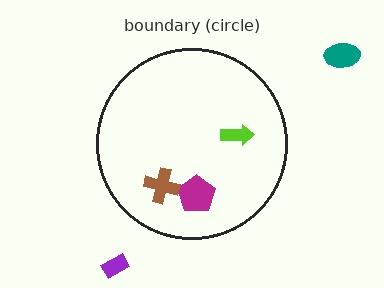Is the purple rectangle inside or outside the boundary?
Outside.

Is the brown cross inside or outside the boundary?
Inside.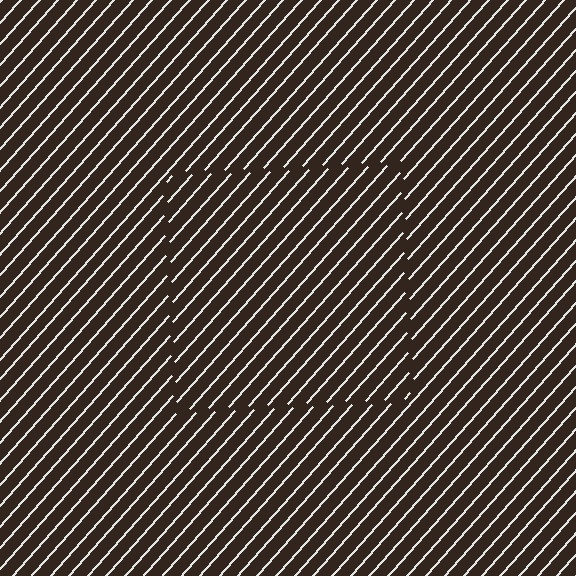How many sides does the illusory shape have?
4 sides — the line-ends trace a square.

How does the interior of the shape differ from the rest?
The interior of the shape contains the same grating, shifted by half a period — the contour is defined by the phase discontinuity where line-ends from the inner and outer gratings abut.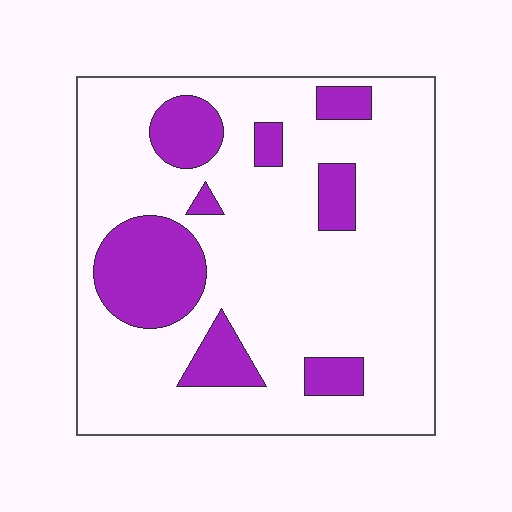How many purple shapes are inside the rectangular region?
8.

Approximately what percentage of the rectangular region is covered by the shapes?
Approximately 20%.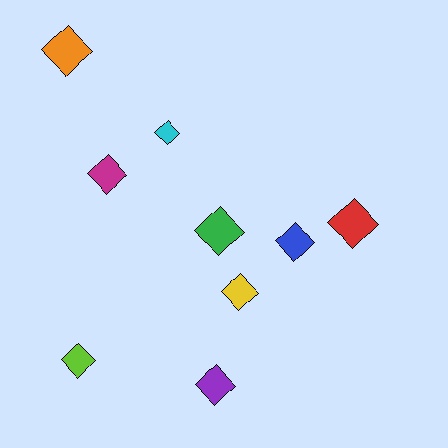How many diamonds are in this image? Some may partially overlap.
There are 9 diamonds.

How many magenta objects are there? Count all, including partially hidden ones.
There is 1 magenta object.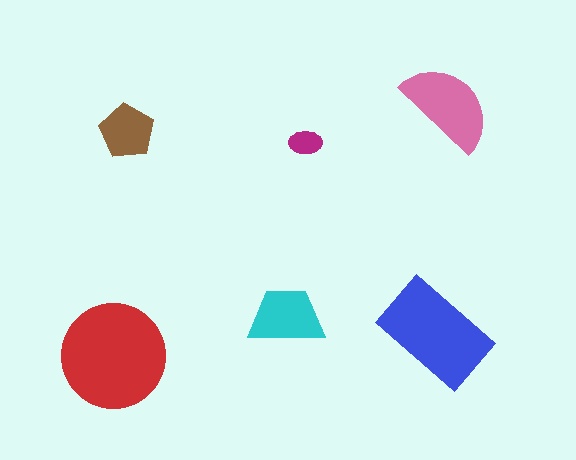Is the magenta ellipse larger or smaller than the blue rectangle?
Smaller.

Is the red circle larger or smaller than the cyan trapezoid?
Larger.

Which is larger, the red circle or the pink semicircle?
The red circle.